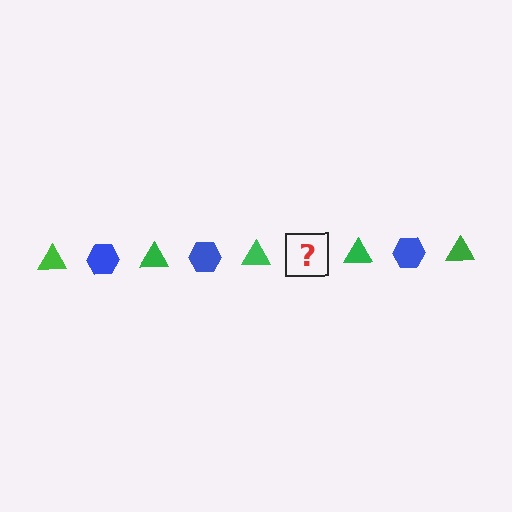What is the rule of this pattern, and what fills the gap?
The rule is that the pattern alternates between green triangle and blue hexagon. The gap should be filled with a blue hexagon.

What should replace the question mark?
The question mark should be replaced with a blue hexagon.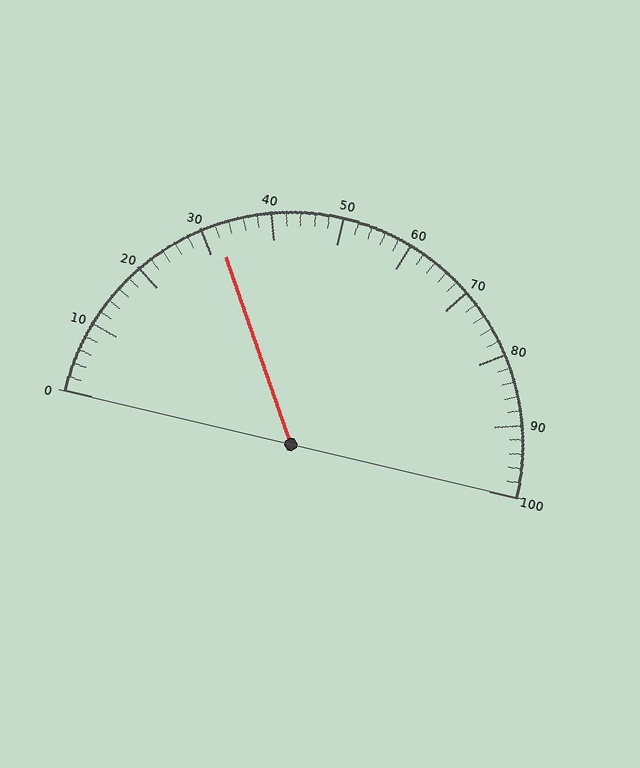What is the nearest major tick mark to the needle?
The nearest major tick mark is 30.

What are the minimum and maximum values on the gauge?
The gauge ranges from 0 to 100.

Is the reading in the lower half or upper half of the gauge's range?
The reading is in the lower half of the range (0 to 100).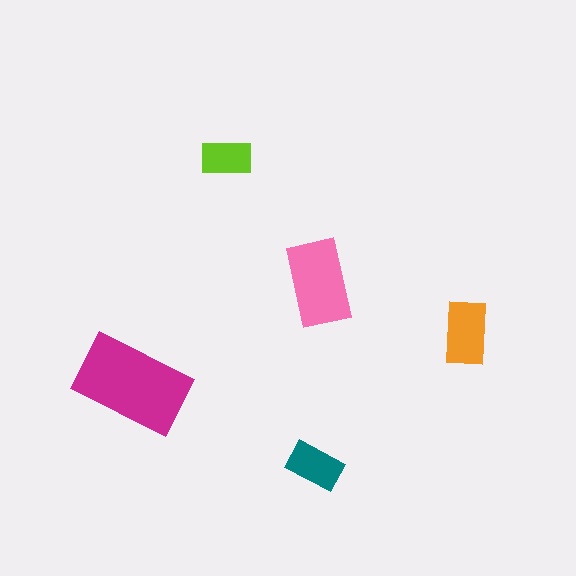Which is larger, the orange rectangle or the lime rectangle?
The orange one.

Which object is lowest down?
The teal rectangle is bottommost.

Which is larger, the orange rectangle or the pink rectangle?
The pink one.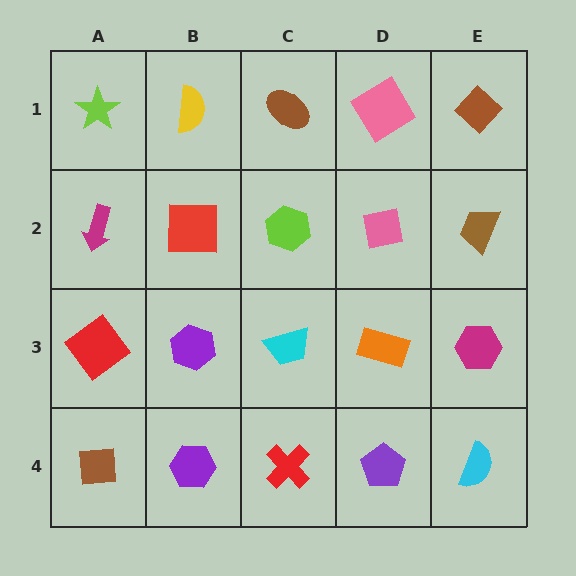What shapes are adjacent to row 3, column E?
A brown trapezoid (row 2, column E), a cyan semicircle (row 4, column E), an orange rectangle (row 3, column D).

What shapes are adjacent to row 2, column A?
A lime star (row 1, column A), a red diamond (row 3, column A), a red square (row 2, column B).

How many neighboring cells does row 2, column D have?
4.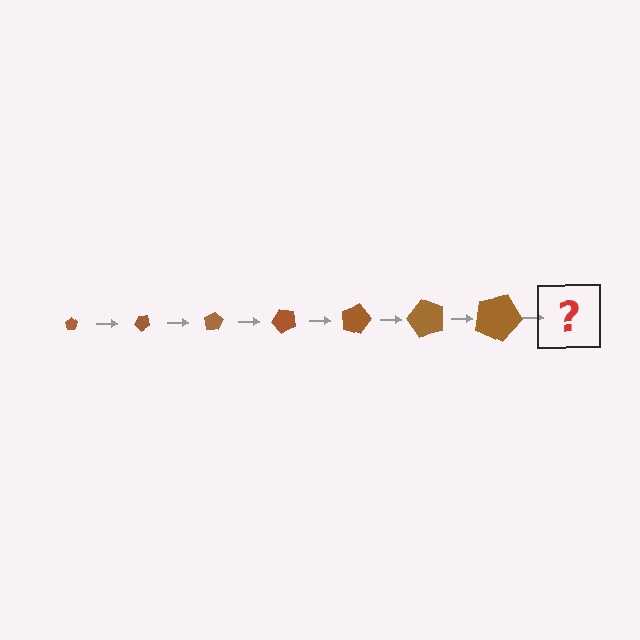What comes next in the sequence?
The next element should be a pentagon, larger than the previous one and rotated 280 degrees from the start.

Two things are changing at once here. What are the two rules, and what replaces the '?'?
The two rules are that the pentagon grows larger each step and it rotates 40 degrees each step. The '?' should be a pentagon, larger than the previous one and rotated 280 degrees from the start.